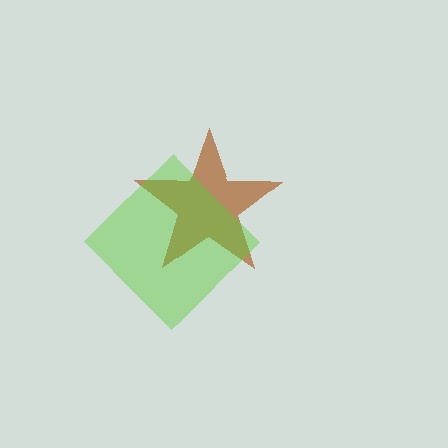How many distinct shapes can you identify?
There are 2 distinct shapes: a brown star, a lime diamond.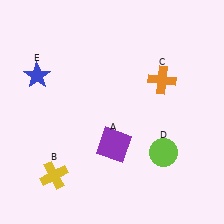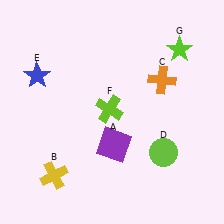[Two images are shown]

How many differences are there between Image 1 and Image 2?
There are 2 differences between the two images.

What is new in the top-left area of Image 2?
A lime cross (F) was added in the top-left area of Image 2.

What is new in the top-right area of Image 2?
A lime star (G) was added in the top-right area of Image 2.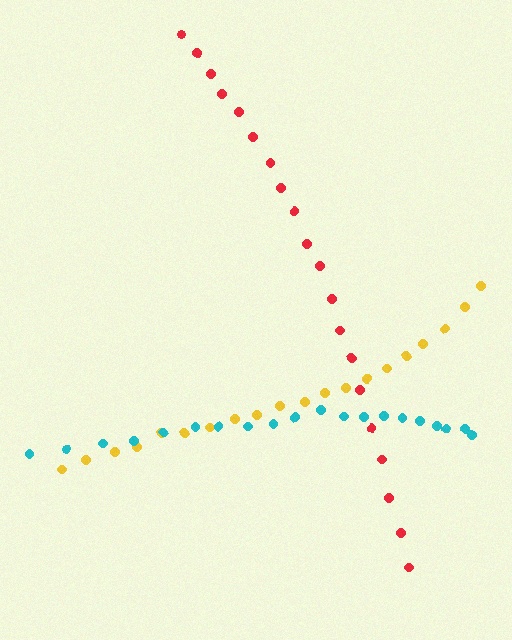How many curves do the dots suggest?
There are 3 distinct paths.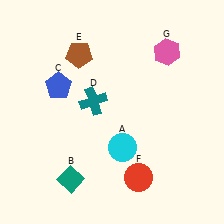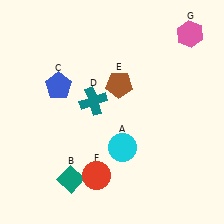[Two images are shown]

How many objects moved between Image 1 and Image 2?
3 objects moved between the two images.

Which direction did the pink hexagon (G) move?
The pink hexagon (G) moved right.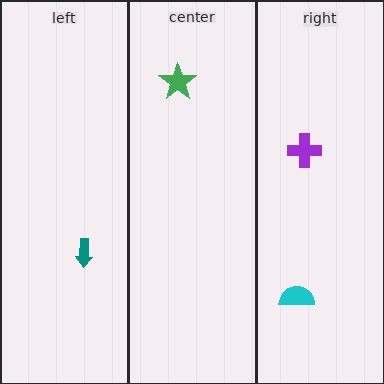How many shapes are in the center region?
1.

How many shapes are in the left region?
1.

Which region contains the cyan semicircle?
The right region.